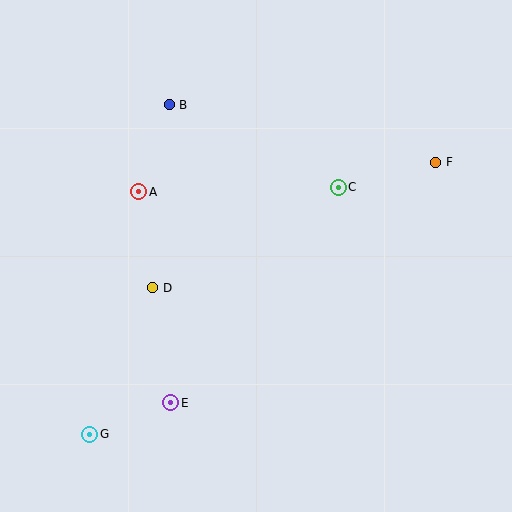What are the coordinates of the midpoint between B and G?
The midpoint between B and G is at (129, 269).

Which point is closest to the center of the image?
Point C at (338, 187) is closest to the center.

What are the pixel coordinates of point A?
Point A is at (139, 192).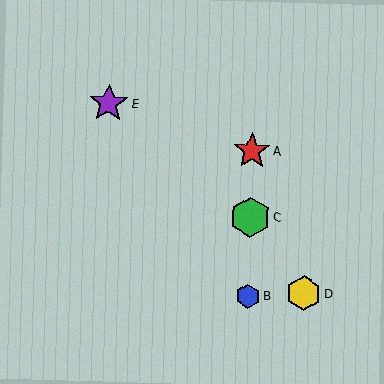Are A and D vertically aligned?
No, A is at x≈252 and D is at x≈304.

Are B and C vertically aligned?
Yes, both are at x≈248.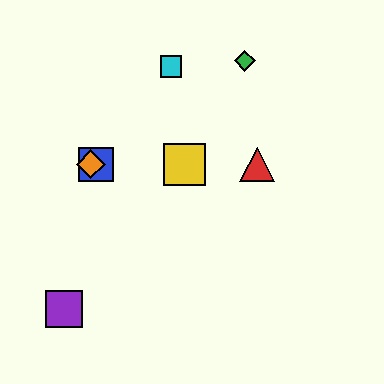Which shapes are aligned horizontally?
The red triangle, the blue square, the yellow square, the orange diamond are aligned horizontally.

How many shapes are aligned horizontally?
4 shapes (the red triangle, the blue square, the yellow square, the orange diamond) are aligned horizontally.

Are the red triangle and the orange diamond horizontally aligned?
Yes, both are at y≈164.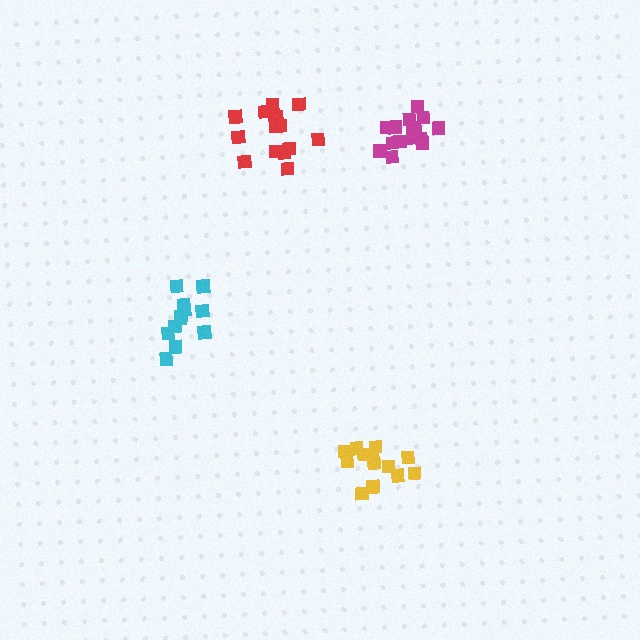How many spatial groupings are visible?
There are 4 spatial groupings.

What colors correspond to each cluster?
The clusters are colored: cyan, red, yellow, magenta.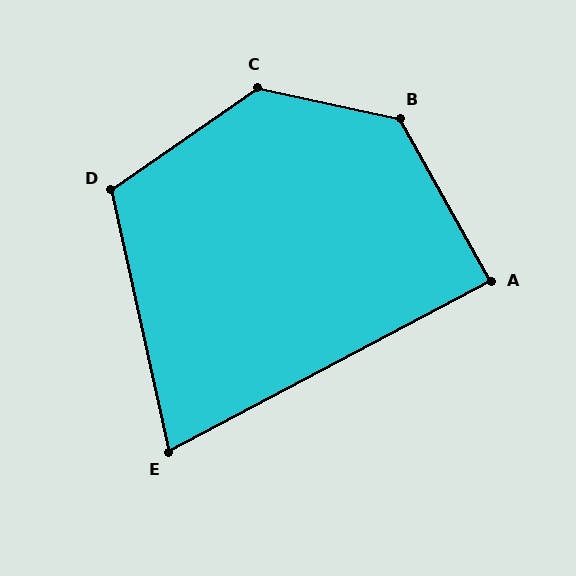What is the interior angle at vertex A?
Approximately 89 degrees (approximately right).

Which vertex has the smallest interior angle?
E, at approximately 75 degrees.